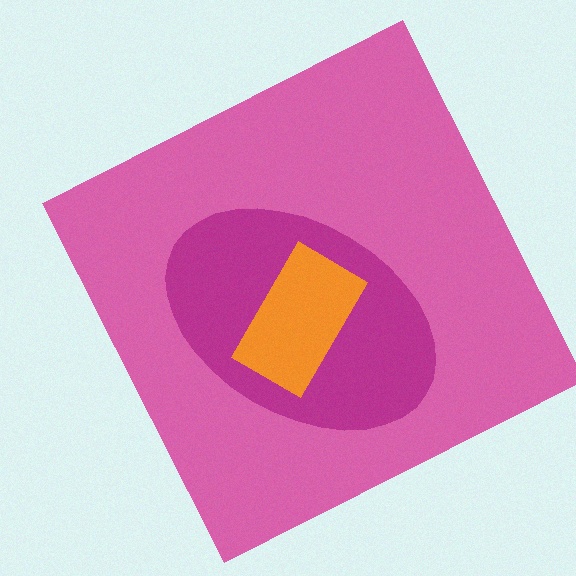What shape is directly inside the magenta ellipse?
The orange rectangle.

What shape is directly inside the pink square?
The magenta ellipse.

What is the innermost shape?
The orange rectangle.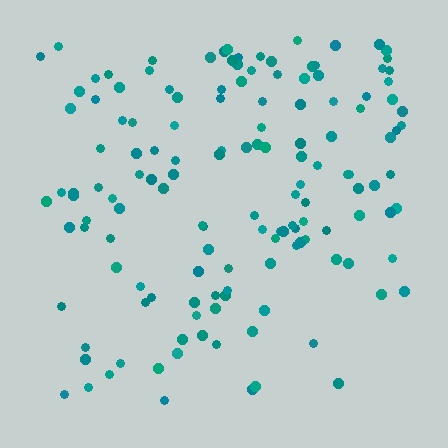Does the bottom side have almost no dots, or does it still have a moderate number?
Still a moderate number, just noticeably fewer than the top.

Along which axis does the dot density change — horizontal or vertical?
Vertical.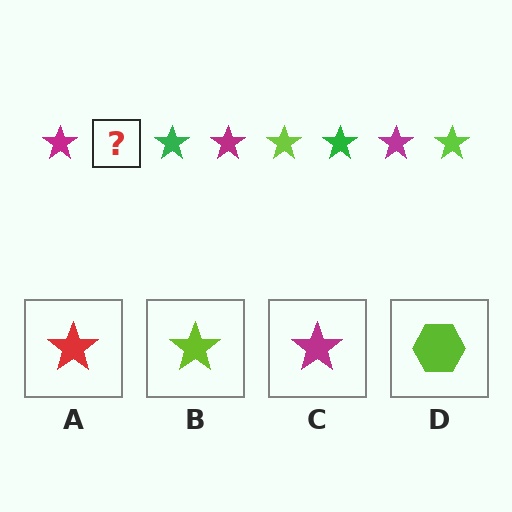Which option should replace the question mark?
Option B.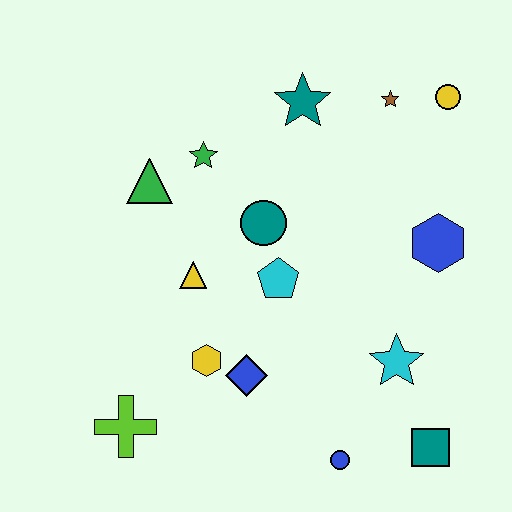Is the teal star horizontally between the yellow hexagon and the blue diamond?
No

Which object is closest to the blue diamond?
The yellow hexagon is closest to the blue diamond.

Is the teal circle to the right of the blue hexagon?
No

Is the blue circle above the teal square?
No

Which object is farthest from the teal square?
The green triangle is farthest from the teal square.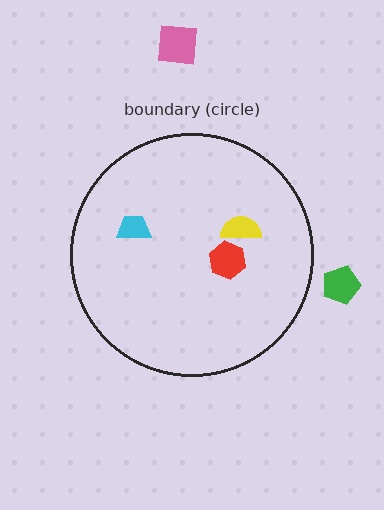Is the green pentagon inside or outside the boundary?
Outside.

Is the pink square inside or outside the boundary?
Outside.